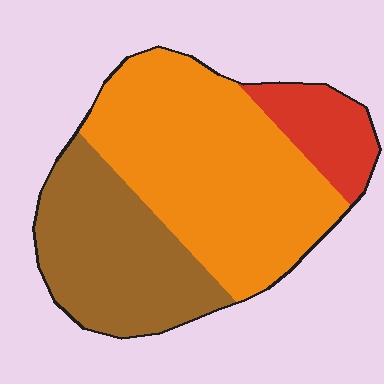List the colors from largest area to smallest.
From largest to smallest: orange, brown, red.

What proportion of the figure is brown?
Brown covers around 35% of the figure.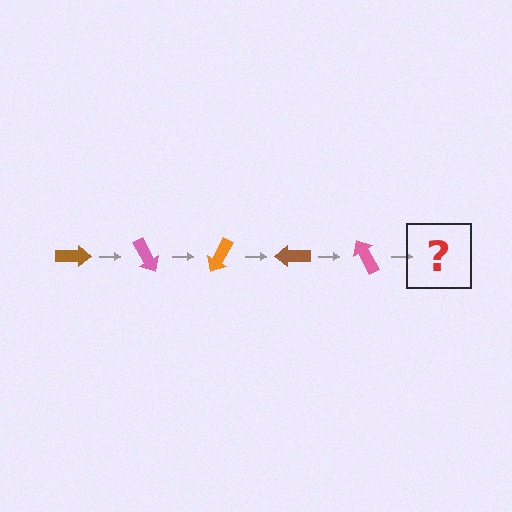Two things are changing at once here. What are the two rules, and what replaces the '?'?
The two rules are that it rotates 60 degrees each step and the color cycles through brown, pink, and orange. The '?' should be an orange arrow, rotated 300 degrees from the start.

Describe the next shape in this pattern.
It should be an orange arrow, rotated 300 degrees from the start.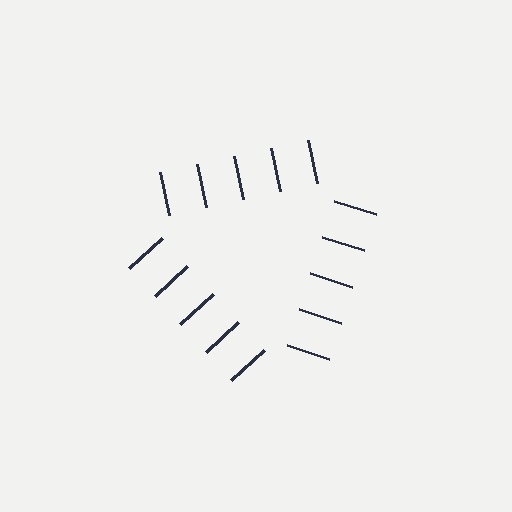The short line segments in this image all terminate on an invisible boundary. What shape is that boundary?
An illusory triangle — the line segments terminate on its edges but no continuous stroke is drawn.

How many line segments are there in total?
15 — 5 along each of the 3 edges.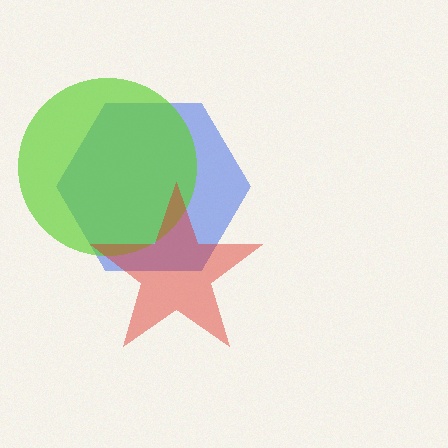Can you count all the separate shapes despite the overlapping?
Yes, there are 3 separate shapes.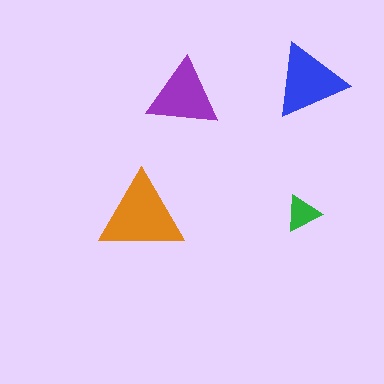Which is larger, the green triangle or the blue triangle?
The blue one.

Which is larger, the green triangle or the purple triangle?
The purple one.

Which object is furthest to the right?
The blue triangle is rightmost.